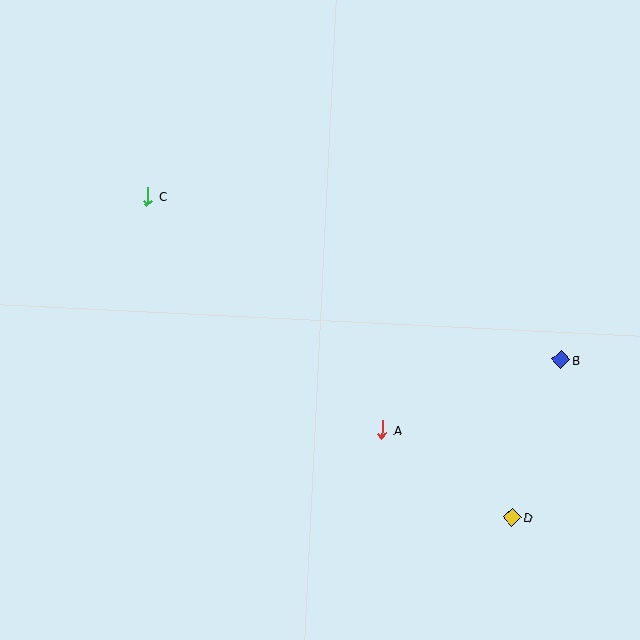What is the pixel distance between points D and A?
The distance between D and A is 157 pixels.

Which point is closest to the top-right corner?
Point B is closest to the top-right corner.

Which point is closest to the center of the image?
Point A at (382, 430) is closest to the center.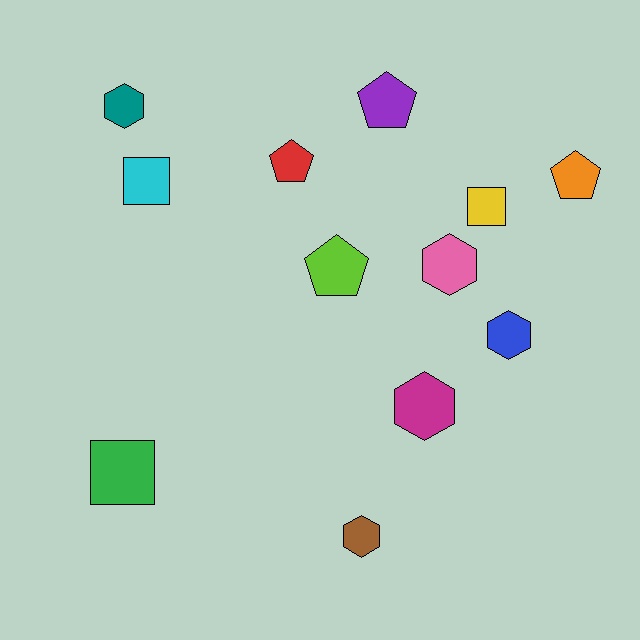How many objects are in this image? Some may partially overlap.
There are 12 objects.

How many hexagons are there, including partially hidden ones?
There are 5 hexagons.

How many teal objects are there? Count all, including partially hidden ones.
There is 1 teal object.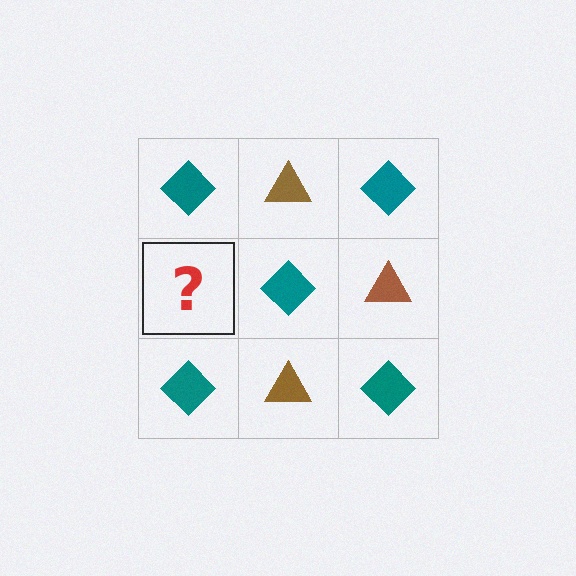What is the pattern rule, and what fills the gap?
The rule is that it alternates teal diamond and brown triangle in a checkerboard pattern. The gap should be filled with a brown triangle.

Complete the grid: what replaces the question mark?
The question mark should be replaced with a brown triangle.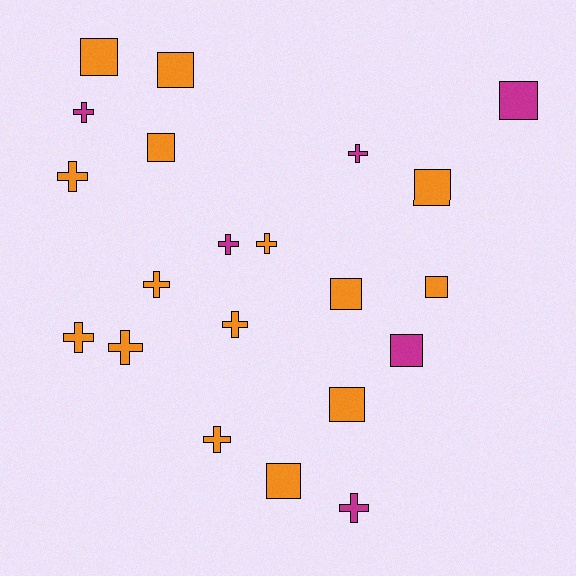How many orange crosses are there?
There are 7 orange crosses.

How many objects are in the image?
There are 21 objects.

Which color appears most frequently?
Orange, with 15 objects.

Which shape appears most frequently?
Cross, with 11 objects.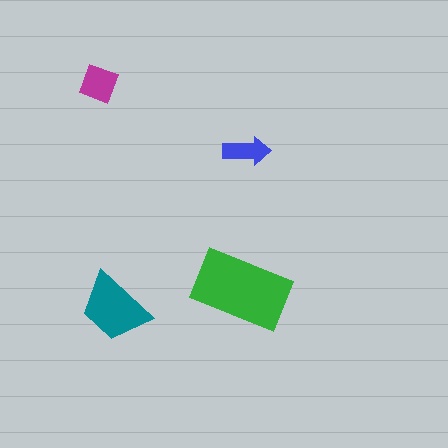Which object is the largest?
The green rectangle.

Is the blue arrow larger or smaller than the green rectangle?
Smaller.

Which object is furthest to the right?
The blue arrow is rightmost.